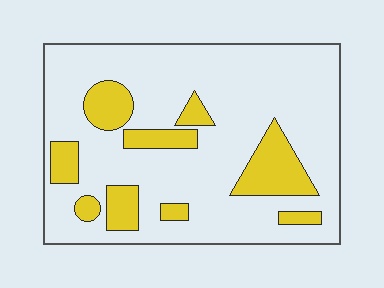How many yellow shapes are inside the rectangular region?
9.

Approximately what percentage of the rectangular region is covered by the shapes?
Approximately 20%.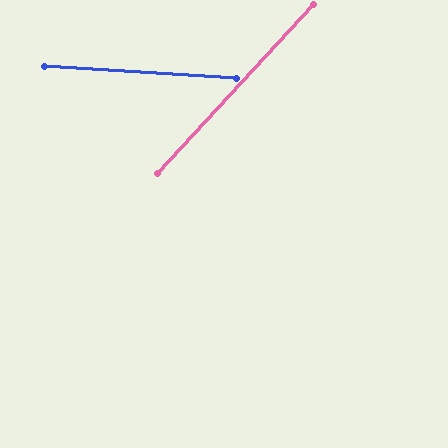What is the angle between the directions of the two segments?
Approximately 51 degrees.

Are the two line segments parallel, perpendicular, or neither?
Neither parallel nor perpendicular — they differ by about 51°.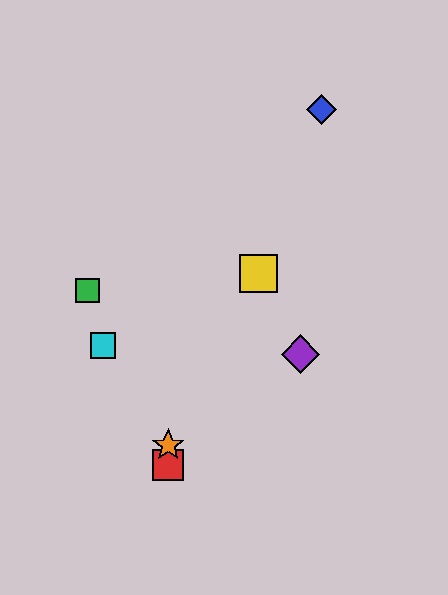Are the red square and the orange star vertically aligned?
Yes, both are at x≈168.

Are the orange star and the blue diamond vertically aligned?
No, the orange star is at x≈168 and the blue diamond is at x≈321.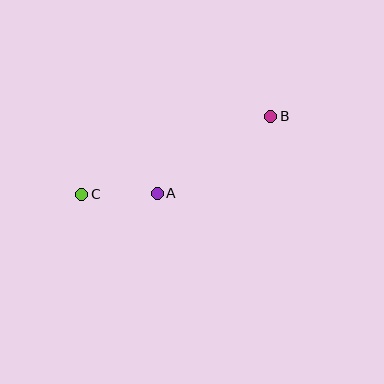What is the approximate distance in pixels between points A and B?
The distance between A and B is approximately 137 pixels.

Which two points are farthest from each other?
Points B and C are farthest from each other.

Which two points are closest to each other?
Points A and C are closest to each other.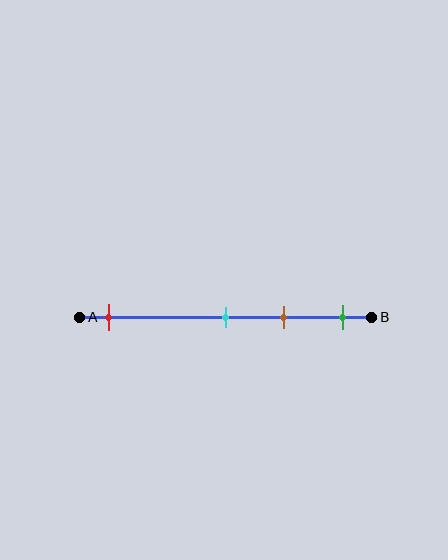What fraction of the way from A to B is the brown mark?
The brown mark is approximately 70% (0.7) of the way from A to B.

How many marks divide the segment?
There are 4 marks dividing the segment.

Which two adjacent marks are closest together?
The cyan and brown marks are the closest adjacent pair.